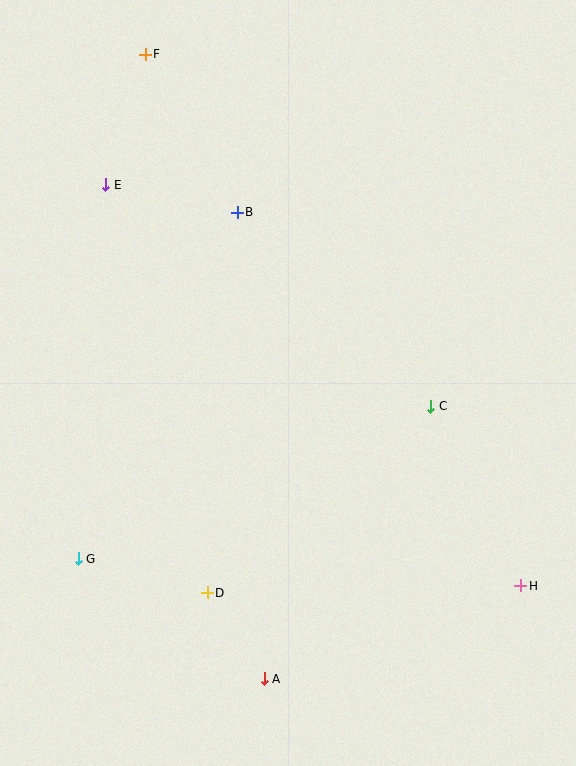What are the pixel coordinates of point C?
Point C is at (431, 406).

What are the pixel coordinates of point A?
Point A is at (264, 679).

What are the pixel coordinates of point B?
Point B is at (237, 212).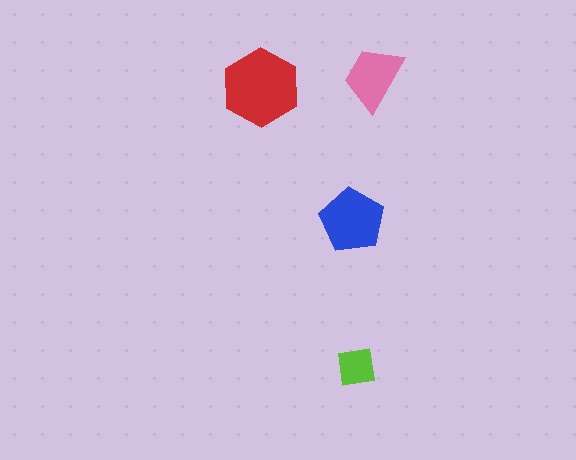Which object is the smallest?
The lime square.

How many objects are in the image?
There are 4 objects in the image.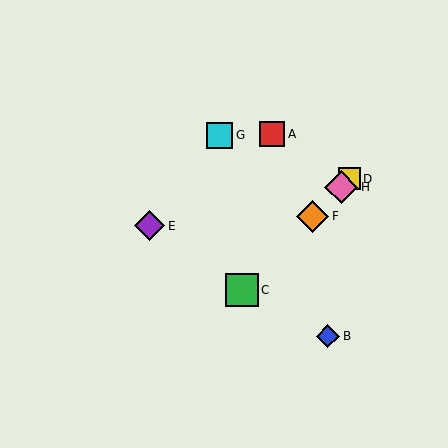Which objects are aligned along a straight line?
Objects C, D, F, H are aligned along a straight line.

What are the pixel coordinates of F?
Object F is at (313, 216).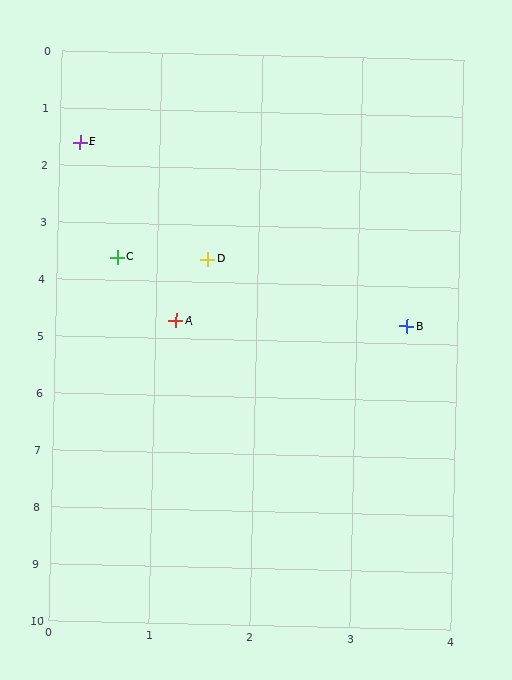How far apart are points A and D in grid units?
Points A and D are about 1.1 grid units apart.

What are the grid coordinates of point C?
Point C is at approximately (0.6, 3.6).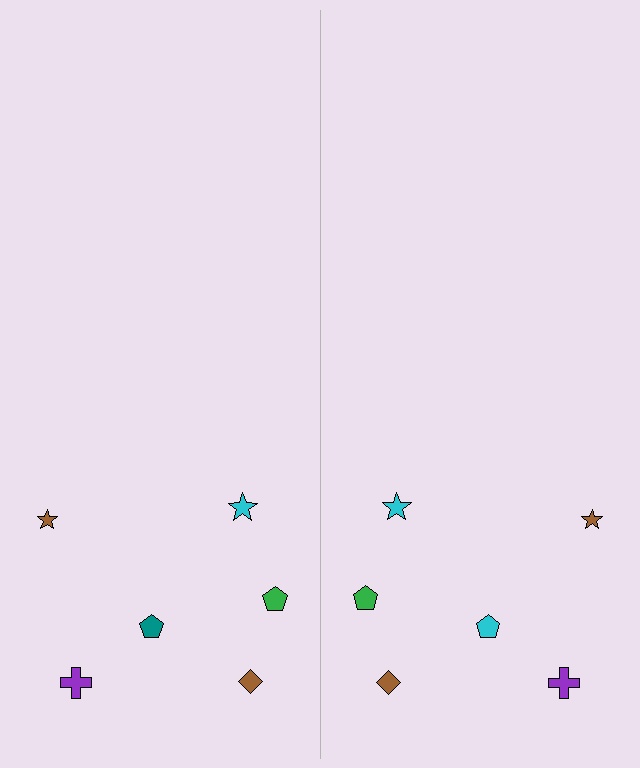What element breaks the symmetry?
The cyan pentagon on the right side breaks the symmetry — its mirror counterpart is teal.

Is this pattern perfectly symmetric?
No, the pattern is not perfectly symmetric. The cyan pentagon on the right side breaks the symmetry — its mirror counterpart is teal.